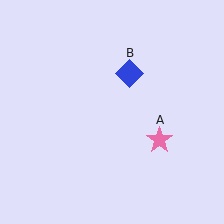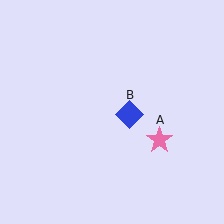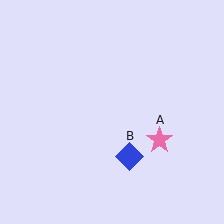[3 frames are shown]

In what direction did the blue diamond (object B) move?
The blue diamond (object B) moved down.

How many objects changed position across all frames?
1 object changed position: blue diamond (object B).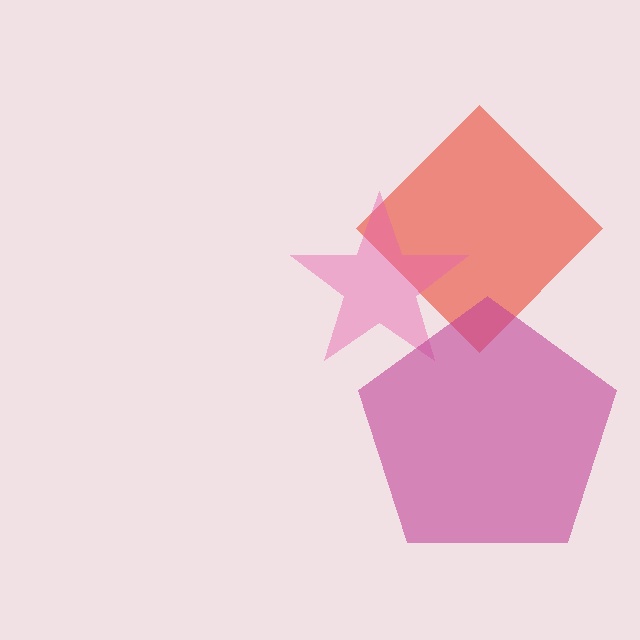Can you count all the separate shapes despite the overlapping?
Yes, there are 3 separate shapes.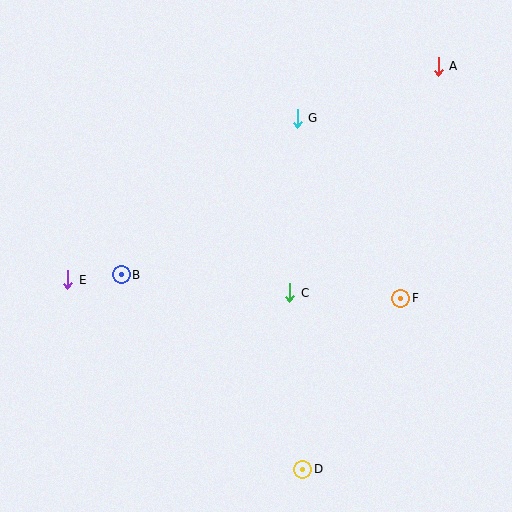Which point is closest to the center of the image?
Point C at (290, 293) is closest to the center.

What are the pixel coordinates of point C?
Point C is at (290, 293).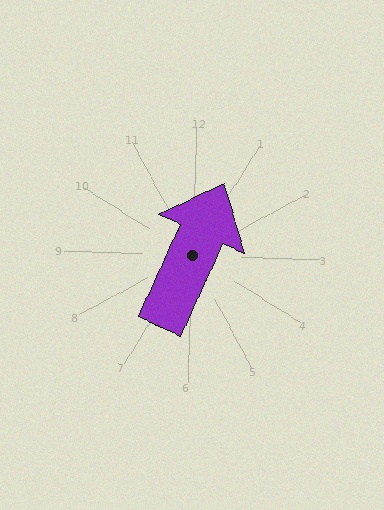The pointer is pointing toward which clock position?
Roughly 1 o'clock.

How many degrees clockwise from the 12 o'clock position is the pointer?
Approximately 22 degrees.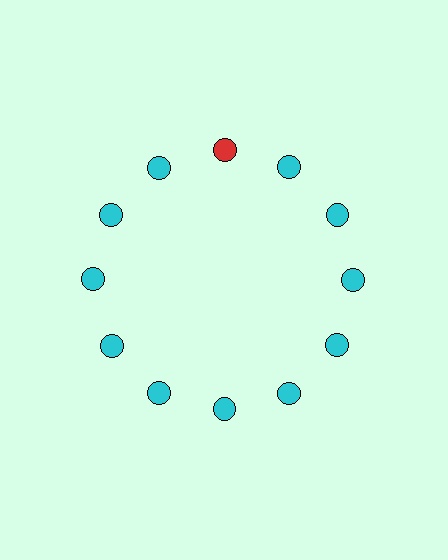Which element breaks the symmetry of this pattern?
The red circle at roughly the 12 o'clock position breaks the symmetry. All other shapes are cyan circles.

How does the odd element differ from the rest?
It has a different color: red instead of cyan.